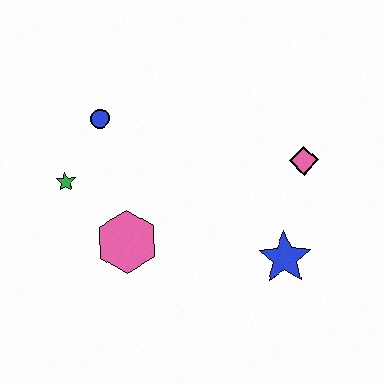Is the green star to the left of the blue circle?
Yes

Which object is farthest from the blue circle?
The blue star is farthest from the blue circle.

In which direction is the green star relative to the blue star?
The green star is to the left of the blue star.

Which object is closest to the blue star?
The pink diamond is closest to the blue star.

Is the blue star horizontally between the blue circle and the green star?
No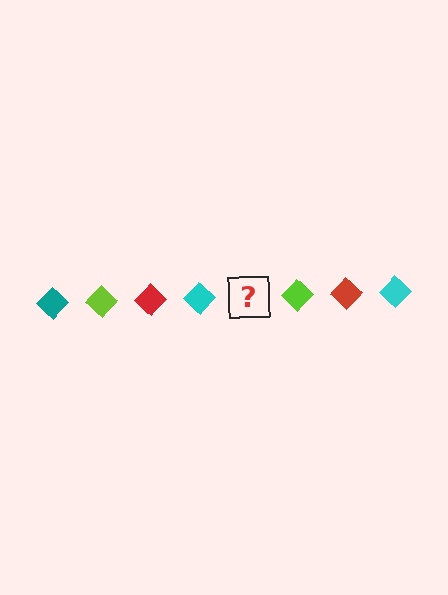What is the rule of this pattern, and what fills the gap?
The rule is that the pattern cycles through teal, lime, red, cyan diamonds. The gap should be filled with a teal diamond.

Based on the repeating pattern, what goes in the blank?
The blank should be a teal diamond.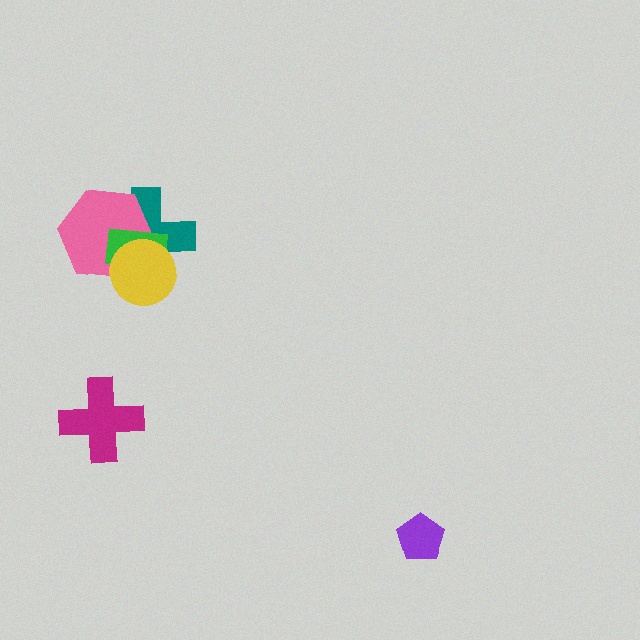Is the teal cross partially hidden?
Yes, it is partially covered by another shape.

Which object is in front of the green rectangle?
The yellow circle is in front of the green rectangle.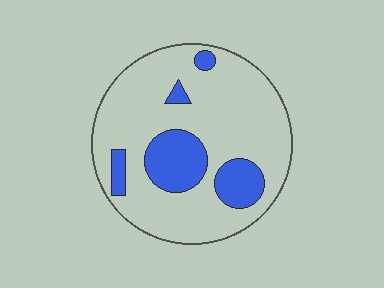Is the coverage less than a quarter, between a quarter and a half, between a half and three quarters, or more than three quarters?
Less than a quarter.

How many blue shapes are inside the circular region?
5.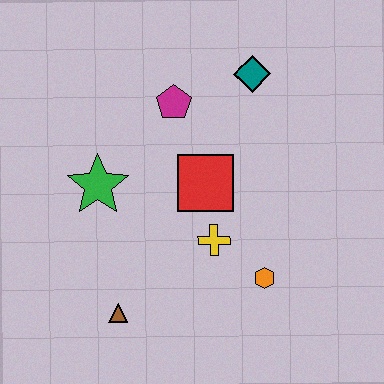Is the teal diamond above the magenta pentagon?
Yes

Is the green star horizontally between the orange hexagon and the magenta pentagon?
No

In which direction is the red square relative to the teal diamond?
The red square is below the teal diamond.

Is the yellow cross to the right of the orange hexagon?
No